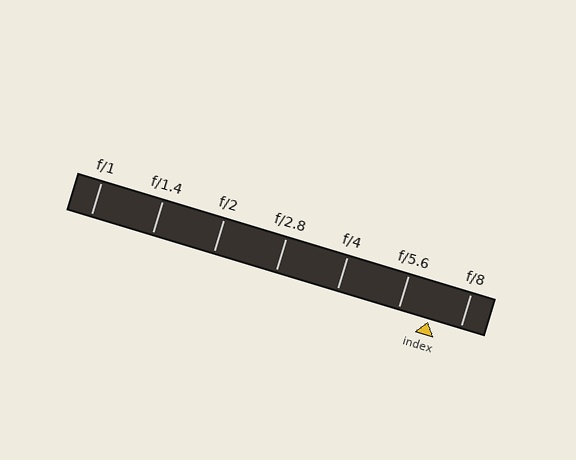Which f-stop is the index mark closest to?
The index mark is closest to f/5.6.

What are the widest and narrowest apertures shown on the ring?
The widest aperture shown is f/1 and the narrowest is f/8.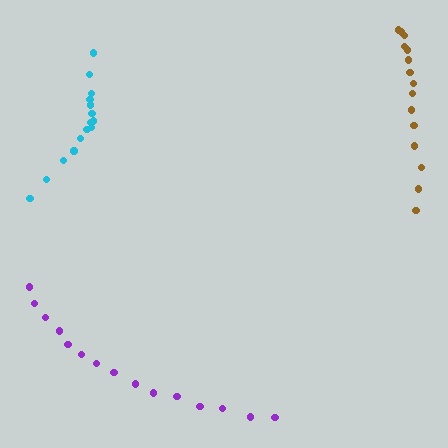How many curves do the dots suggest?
There are 3 distinct paths.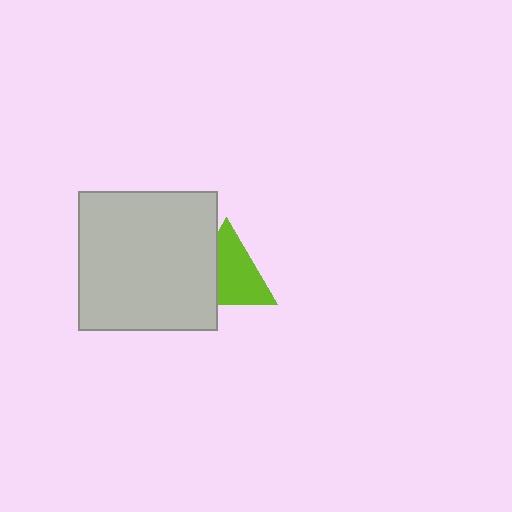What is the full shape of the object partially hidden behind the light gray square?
The partially hidden object is a lime triangle.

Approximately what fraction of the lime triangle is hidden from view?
Roughly 34% of the lime triangle is hidden behind the light gray square.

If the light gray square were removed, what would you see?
You would see the complete lime triangle.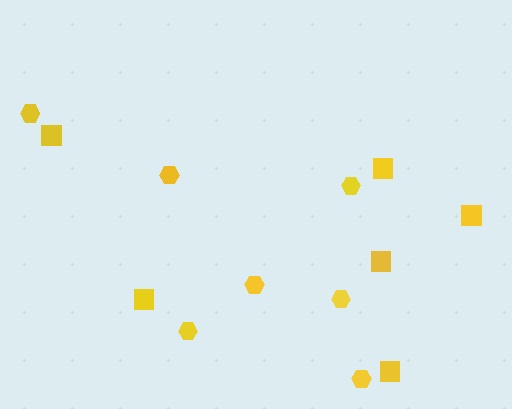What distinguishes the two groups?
There are 2 groups: one group of hexagons (7) and one group of squares (6).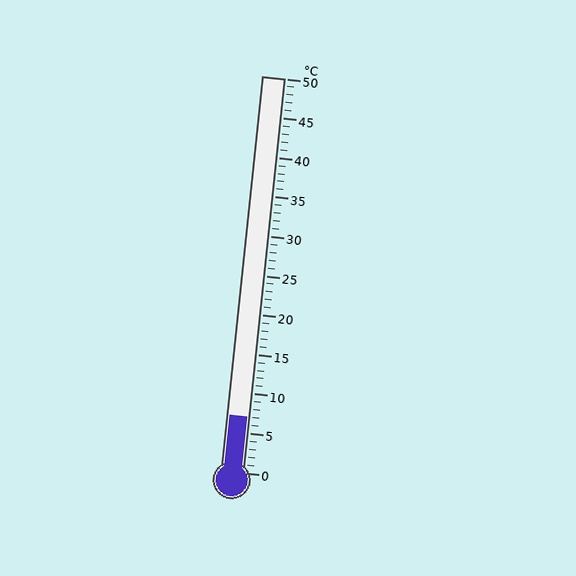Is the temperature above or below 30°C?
The temperature is below 30°C.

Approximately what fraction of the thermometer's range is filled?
The thermometer is filled to approximately 15% of its range.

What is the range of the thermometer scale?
The thermometer scale ranges from 0°C to 50°C.